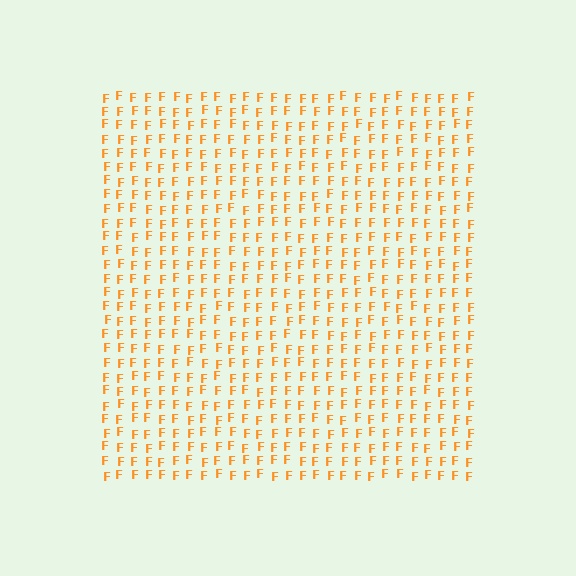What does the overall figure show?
The overall figure shows a square.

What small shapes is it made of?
It is made of small letter F's.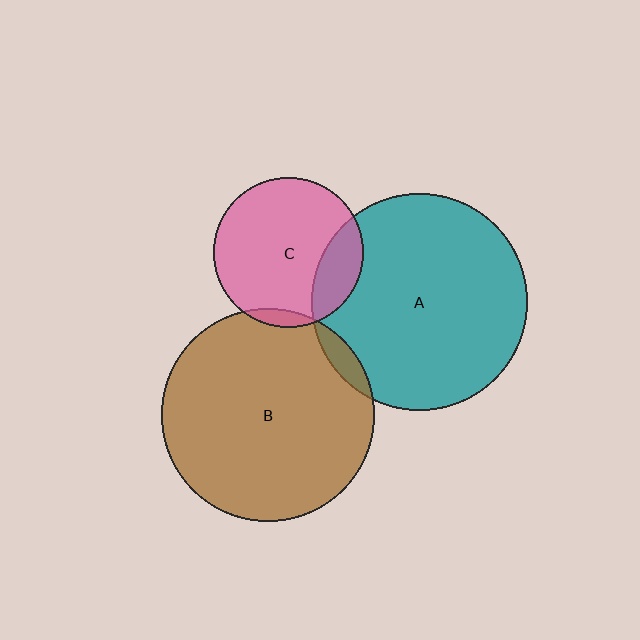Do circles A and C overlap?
Yes.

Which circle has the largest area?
Circle A (teal).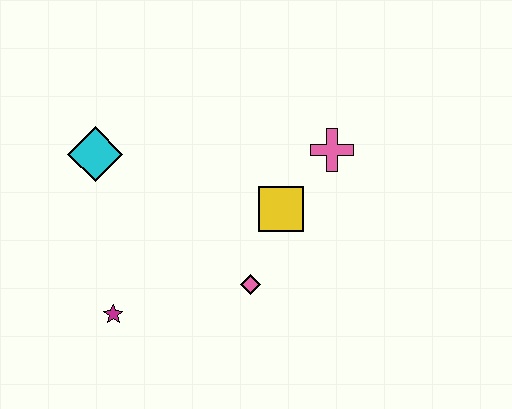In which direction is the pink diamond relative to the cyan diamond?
The pink diamond is to the right of the cyan diamond.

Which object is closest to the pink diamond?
The yellow square is closest to the pink diamond.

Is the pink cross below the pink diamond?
No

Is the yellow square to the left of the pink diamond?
No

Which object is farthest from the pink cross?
The magenta star is farthest from the pink cross.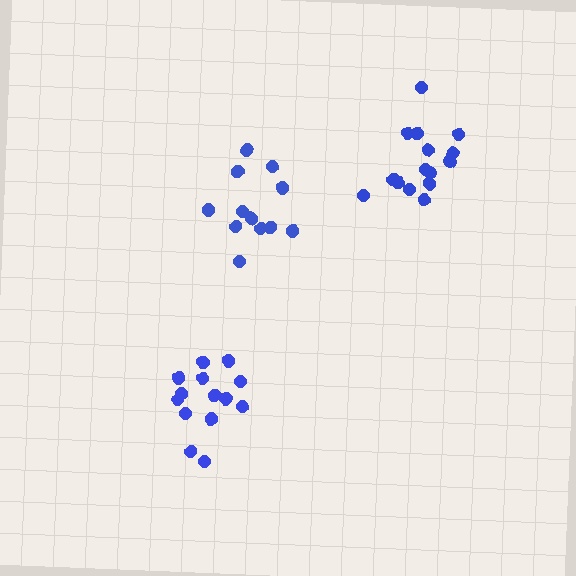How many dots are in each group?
Group 1: 14 dots, Group 2: 15 dots, Group 3: 12 dots (41 total).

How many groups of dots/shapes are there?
There are 3 groups.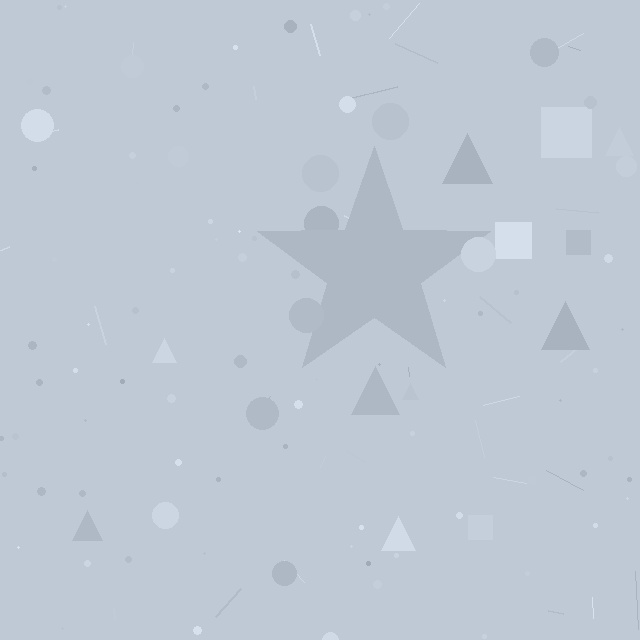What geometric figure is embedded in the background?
A star is embedded in the background.